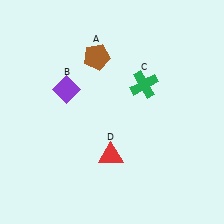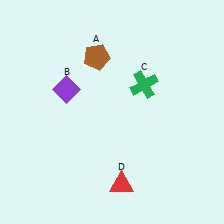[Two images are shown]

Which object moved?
The red triangle (D) moved down.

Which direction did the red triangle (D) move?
The red triangle (D) moved down.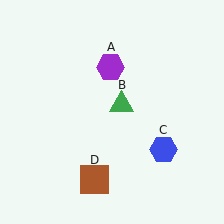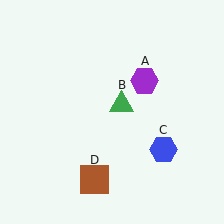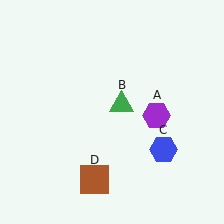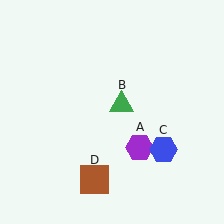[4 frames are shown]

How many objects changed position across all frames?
1 object changed position: purple hexagon (object A).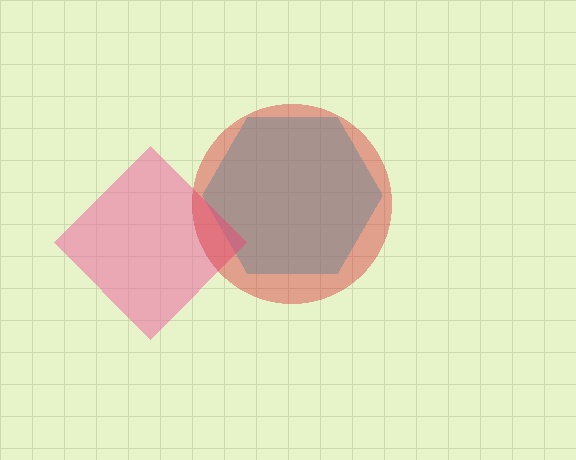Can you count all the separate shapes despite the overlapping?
Yes, there are 3 separate shapes.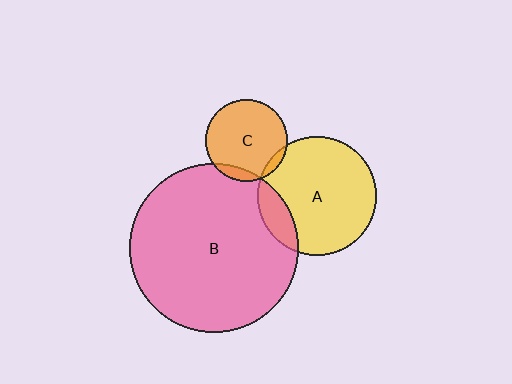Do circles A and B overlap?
Yes.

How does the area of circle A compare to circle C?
Approximately 2.1 times.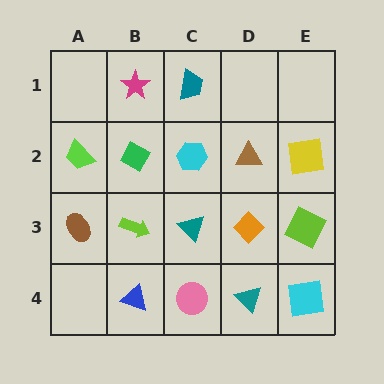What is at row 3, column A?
A brown ellipse.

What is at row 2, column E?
A yellow square.